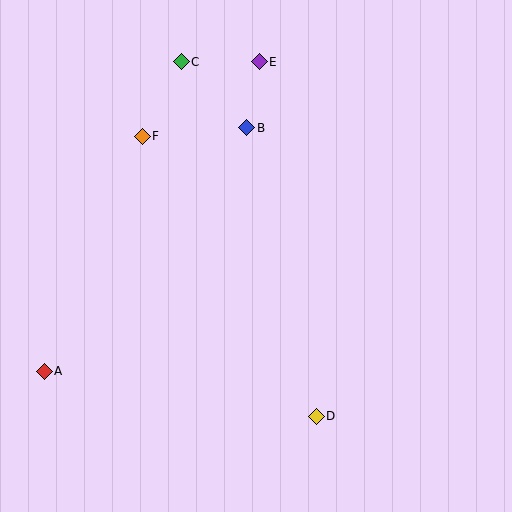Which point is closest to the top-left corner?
Point C is closest to the top-left corner.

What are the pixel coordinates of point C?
Point C is at (181, 62).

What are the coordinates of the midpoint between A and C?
The midpoint between A and C is at (113, 216).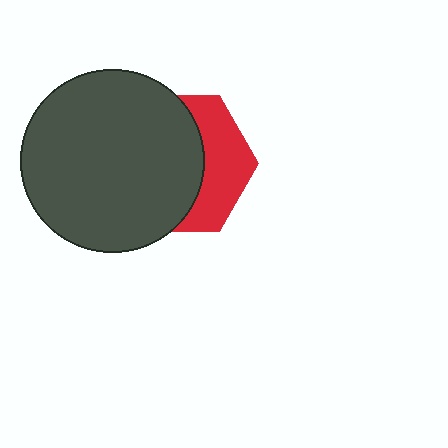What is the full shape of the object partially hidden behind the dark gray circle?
The partially hidden object is a red hexagon.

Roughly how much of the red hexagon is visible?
A small part of it is visible (roughly 37%).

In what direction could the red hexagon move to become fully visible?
The red hexagon could move right. That would shift it out from behind the dark gray circle entirely.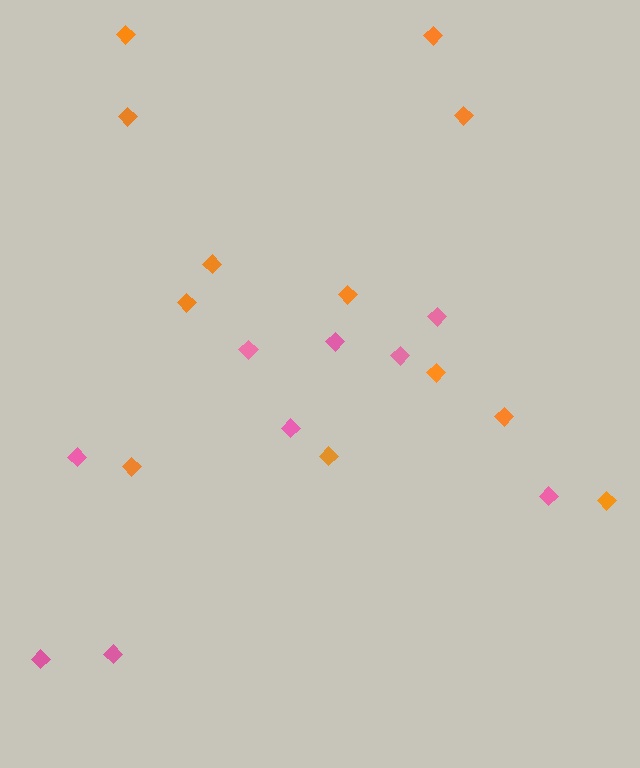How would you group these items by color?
There are 2 groups: one group of orange diamonds (12) and one group of pink diamonds (9).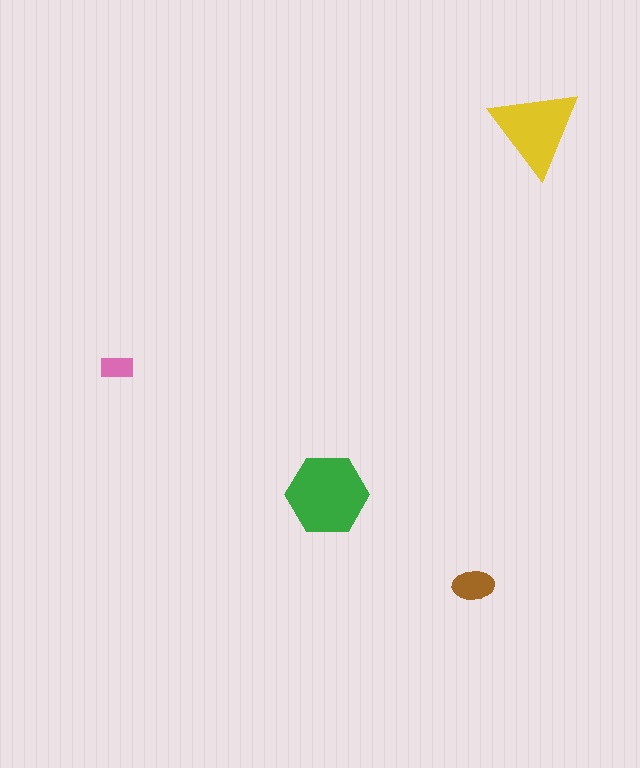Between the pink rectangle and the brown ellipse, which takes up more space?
The brown ellipse.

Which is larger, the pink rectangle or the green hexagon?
The green hexagon.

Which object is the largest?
The green hexagon.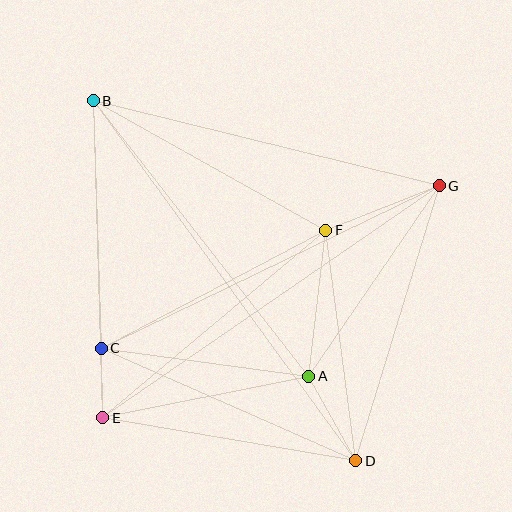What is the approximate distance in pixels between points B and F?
The distance between B and F is approximately 266 pixels.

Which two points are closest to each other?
Points C and E are closest to each other.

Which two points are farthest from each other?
Points B and D are farthest from each other.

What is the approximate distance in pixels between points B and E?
The distance between B and E is approximately 317 pixels.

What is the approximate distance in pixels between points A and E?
The distance between A and E is approximately 210 pixels.